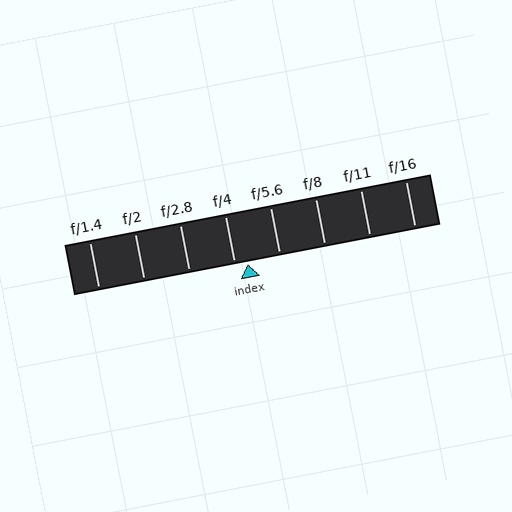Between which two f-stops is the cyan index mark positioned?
The index mark is between f/4 and f/5.6.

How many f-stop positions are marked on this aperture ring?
There are 8 f-stop positions marked.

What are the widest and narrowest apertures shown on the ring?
The widest aperture shown is f/1.4 and the narrowest is f/16.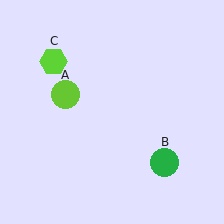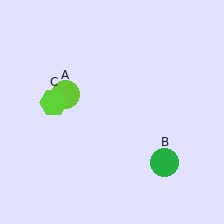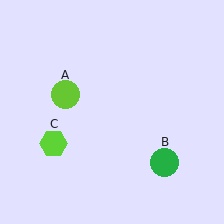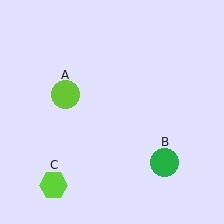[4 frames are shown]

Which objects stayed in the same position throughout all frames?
Lime circle (object A) and green circle (object B) remained stationary.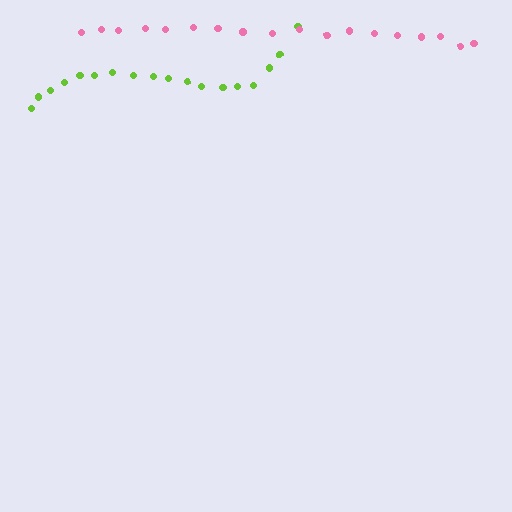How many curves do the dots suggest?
There are 2 distinct paths.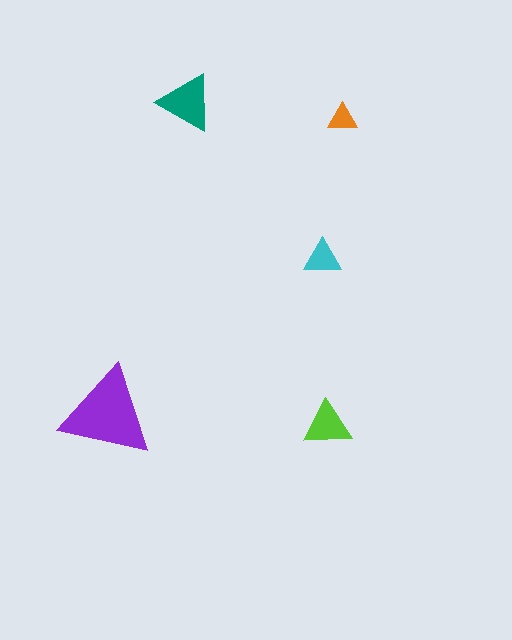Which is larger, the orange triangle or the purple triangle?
The purple one.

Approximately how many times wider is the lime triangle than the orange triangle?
About 1.5 times wider.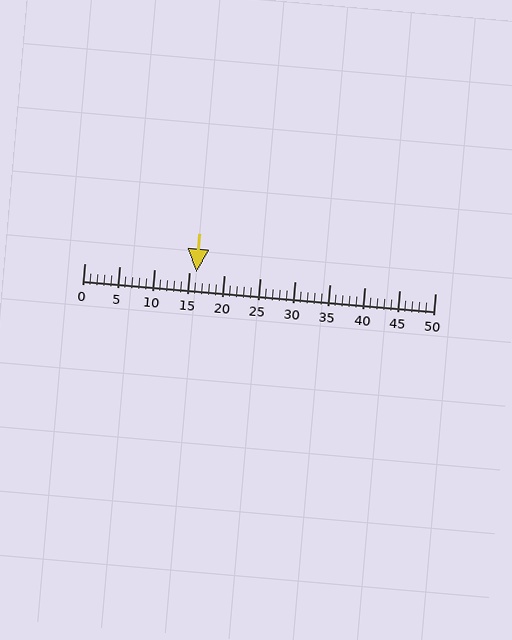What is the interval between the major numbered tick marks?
The major tick marks are spaced 5 units apart.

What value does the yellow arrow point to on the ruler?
The yellow arrow points to approximately 16.